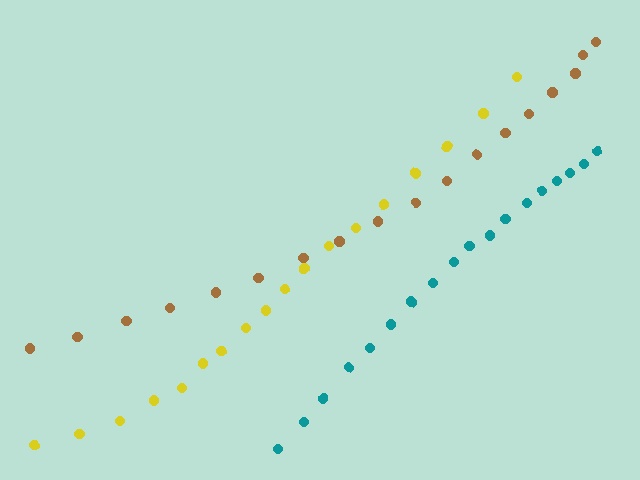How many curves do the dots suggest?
There are 3 distinct paths.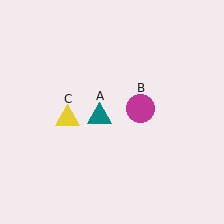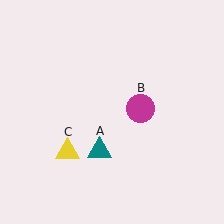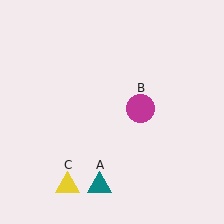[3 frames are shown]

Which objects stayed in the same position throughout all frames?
Magenta circle (object B) remained stationary.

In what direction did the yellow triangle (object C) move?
The yellow triangle (object C) moved down.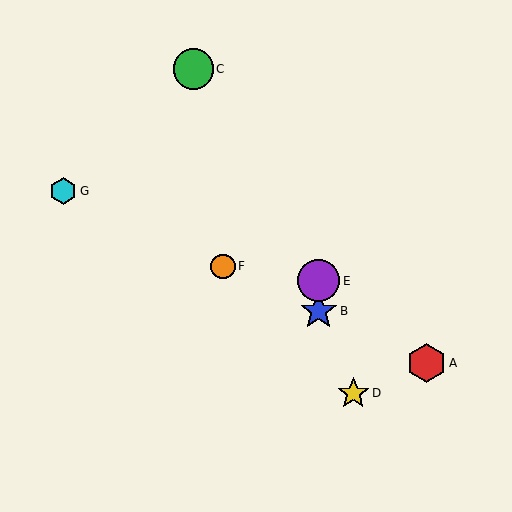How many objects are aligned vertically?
2 objects (B, E) are aligned vertically.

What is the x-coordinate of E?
Object E is at x≈319.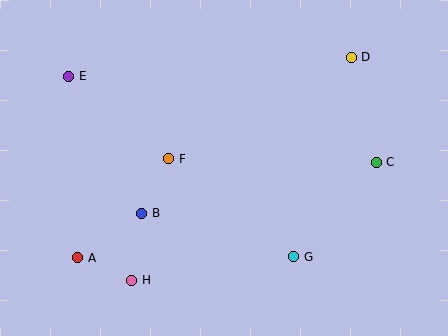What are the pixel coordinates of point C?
Point C is at (376, 162).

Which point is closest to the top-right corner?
Point D is closest to the top-right corner.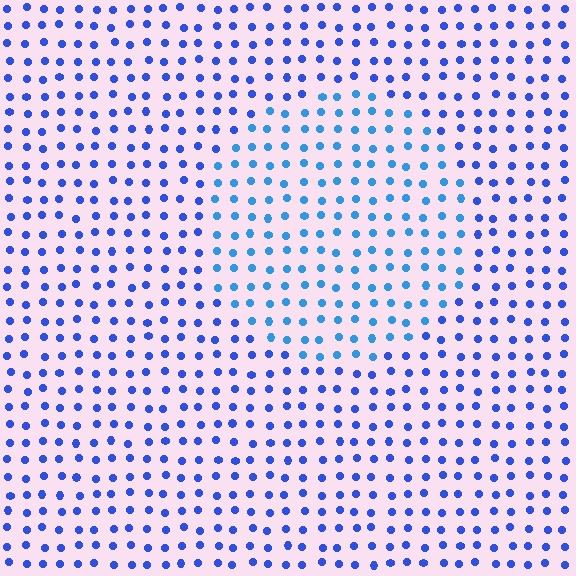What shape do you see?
I see a circle.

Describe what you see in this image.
The image is filled with small blue elements in a uniform arrangement. A circle-shaped region is visible where the elements are tinted to a slightly different hue, forming a subtle color boundary.